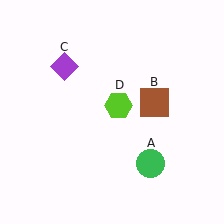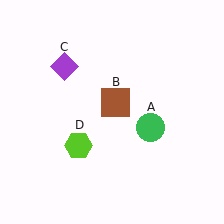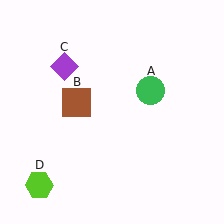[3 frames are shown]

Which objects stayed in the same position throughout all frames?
Purple diamond (object C) remained stationary.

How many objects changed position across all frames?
3 objects changed position: green circle (object A), brown square (object B), lime hexagon (object D).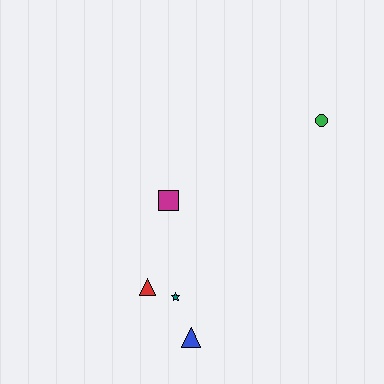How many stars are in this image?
There is 1 star.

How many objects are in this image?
There are 5 objects.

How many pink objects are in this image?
There are no pink objects.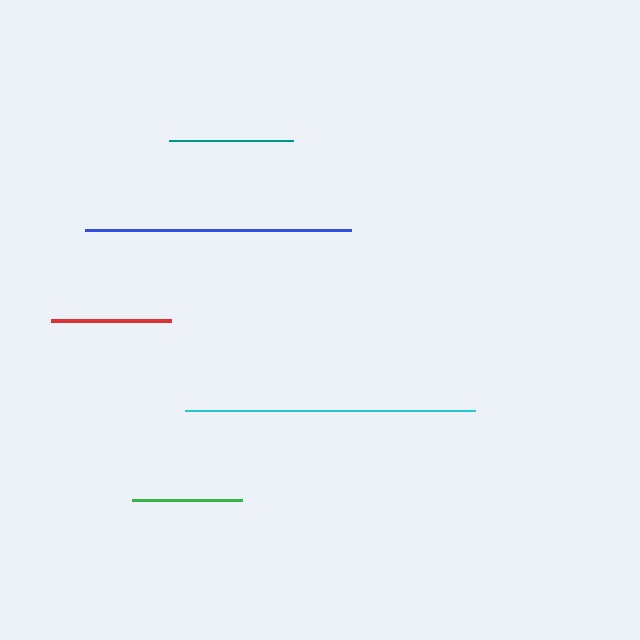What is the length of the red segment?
The red segment is approximately 120 pixels long.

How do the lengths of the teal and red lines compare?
The teal and red lines are approximately the same length.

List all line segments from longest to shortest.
From longest to shortest: cyan, blue, teal, red, green.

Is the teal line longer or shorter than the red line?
The teal line is longer than the red line.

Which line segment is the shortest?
The green line is the shortest at approximately 110 pixels.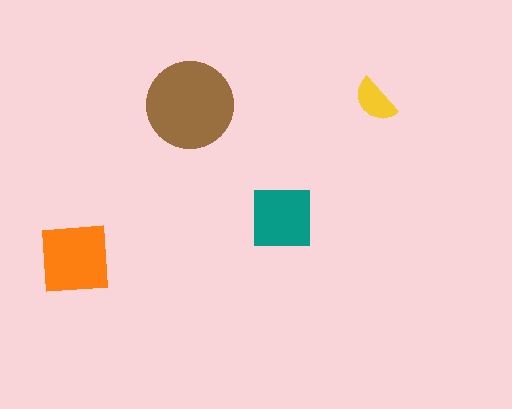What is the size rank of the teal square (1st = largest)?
3rd.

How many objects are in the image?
There are 4 objects in the image.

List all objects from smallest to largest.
The yellow semicircle, the teal square, the orange square, the brown circle.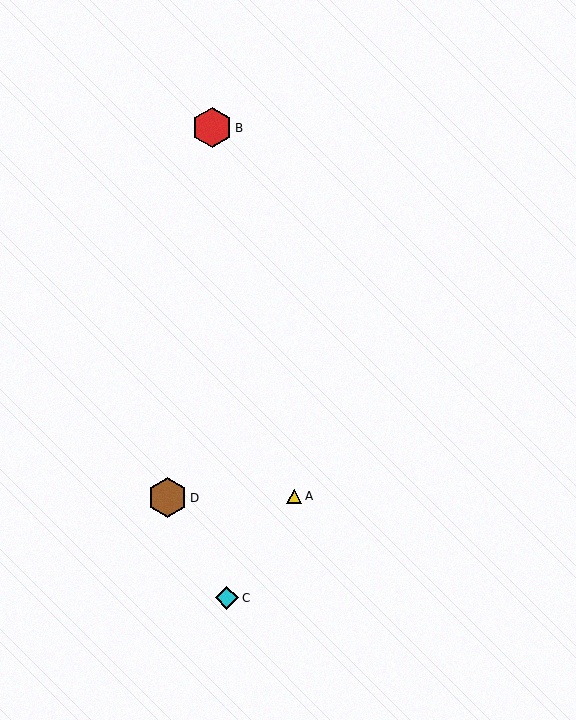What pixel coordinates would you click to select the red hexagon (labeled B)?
Click at (212, 128) to select the red hexagon B.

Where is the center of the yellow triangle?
The center of the yellow triangle is at (294, 496).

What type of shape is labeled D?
Shape D is a brown hexagon.